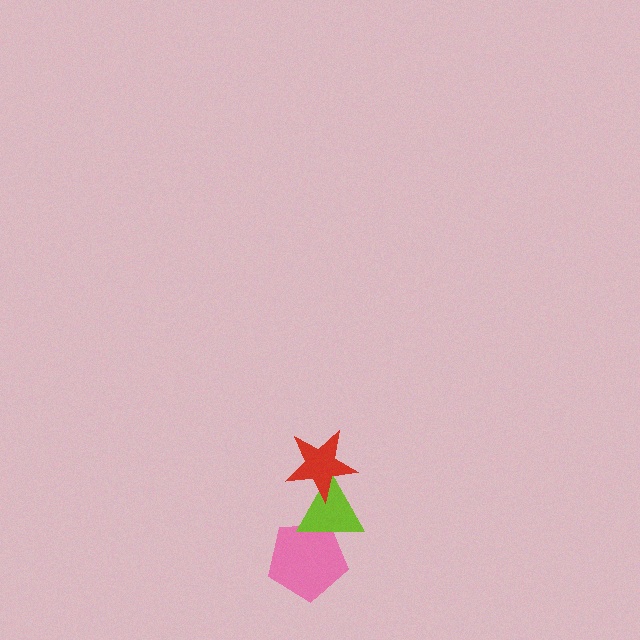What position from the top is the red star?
The red star is 1st from the top.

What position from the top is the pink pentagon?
The pink pentagon is 3rd from the top.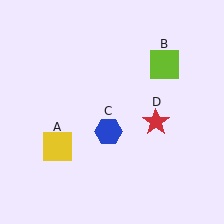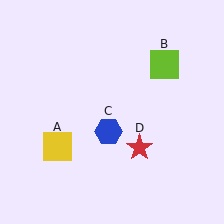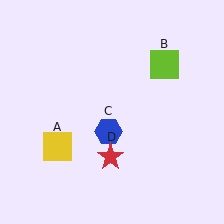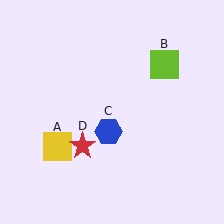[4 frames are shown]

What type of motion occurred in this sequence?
The red star (object D) rotated clockwise around the center of the scene.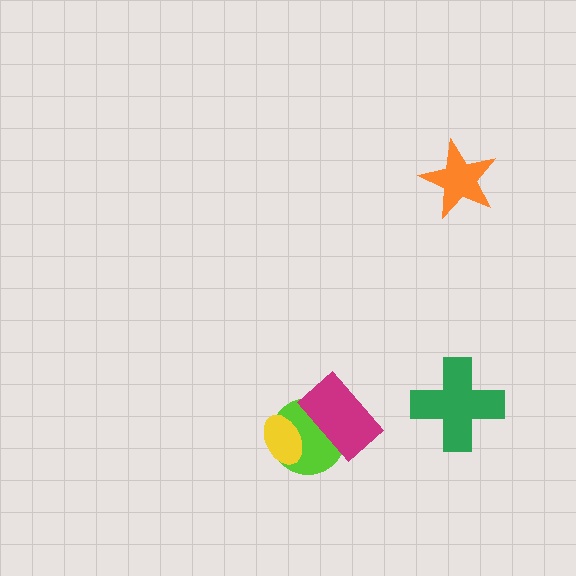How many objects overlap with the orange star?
0 objects overlap with the orange star.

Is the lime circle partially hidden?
Yes, it is partially covered by another shape.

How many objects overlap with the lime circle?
2 objects overlap with the lime circle.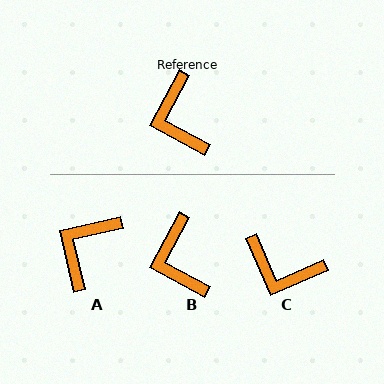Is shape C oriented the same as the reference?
No, it is off by about 52 degrees.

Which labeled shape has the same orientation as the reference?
B.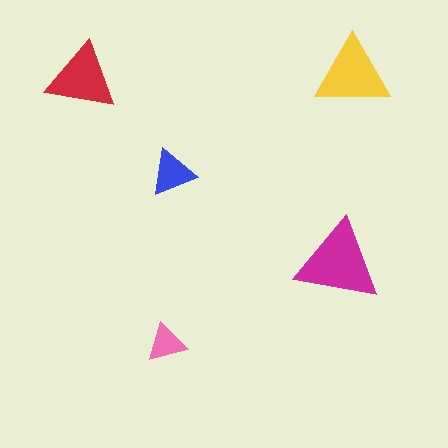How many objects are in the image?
There are 5 objects in the image.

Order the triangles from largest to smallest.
the magenta one, the yellow one, the red one, the blue one, the pink one.